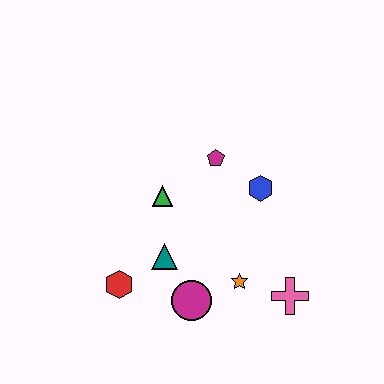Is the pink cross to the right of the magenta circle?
Yes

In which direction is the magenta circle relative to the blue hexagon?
The magenta circle is below the blue hexagon.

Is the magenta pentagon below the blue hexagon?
No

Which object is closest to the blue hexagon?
The magenta pentagon is closest to the blue hexagon.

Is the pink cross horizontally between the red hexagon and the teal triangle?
No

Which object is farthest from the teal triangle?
The pink cross is farthest from the teal triangle.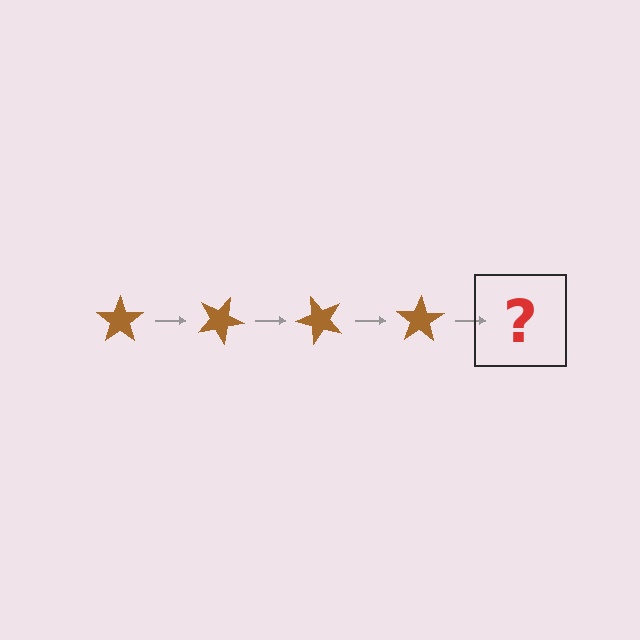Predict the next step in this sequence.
The next step is a brown star rotated 100 degrees.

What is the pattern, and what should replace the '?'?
The pattern is that the star rotates 25 degrees each step. The '?' should be a brown star rotated 100 degrees.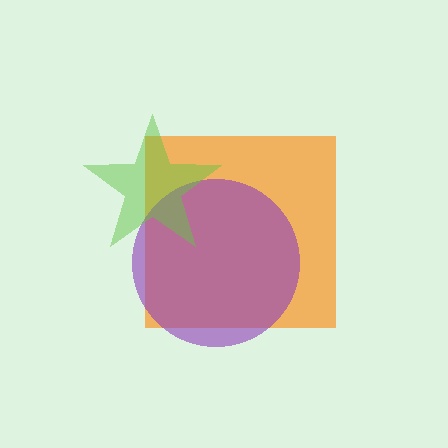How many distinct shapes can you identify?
There are 3 distinct shapes: an orange square, a purple circle, a lime star.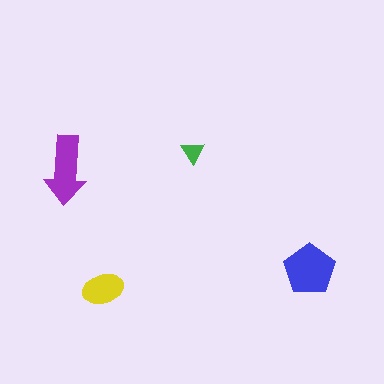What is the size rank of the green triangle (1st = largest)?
4th.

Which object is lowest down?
The yellow ellipse is bottommost.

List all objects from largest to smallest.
The blue pentagon, the purple arrow, the yellow ellipse, the green triangle.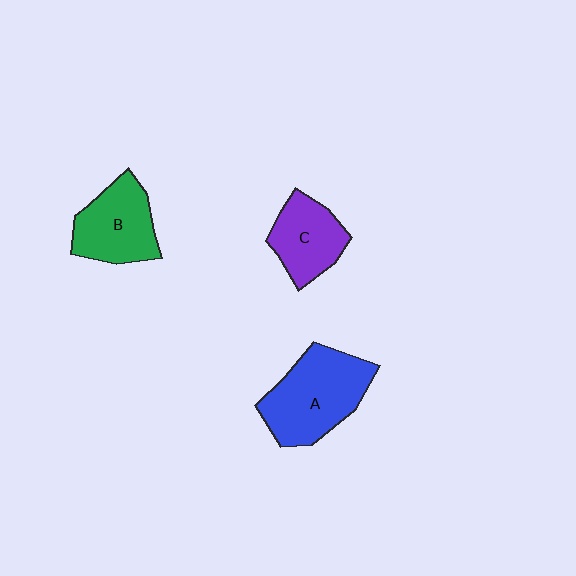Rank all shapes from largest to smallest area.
From largest to smallest: A (blue), B (green), C (purple).